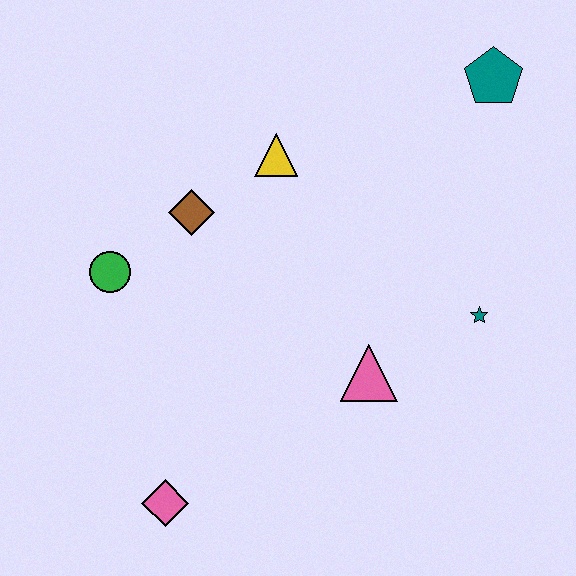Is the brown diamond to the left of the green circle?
No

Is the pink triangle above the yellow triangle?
No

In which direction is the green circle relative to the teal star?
The green circle is to the left of the teal star.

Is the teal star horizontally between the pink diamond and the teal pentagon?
Yes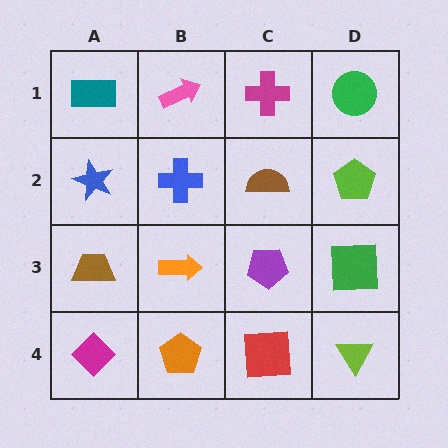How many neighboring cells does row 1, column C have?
3.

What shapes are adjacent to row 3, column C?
A brown semicircle (row 2, column C), a red square (row 4, column C), an orange arrow (row 3, column B), a green square (row 3, column D).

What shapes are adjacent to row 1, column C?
A brown semicircle (row 2, column C), a pink arrow (row 1, column B), a green circle (row 1, column D).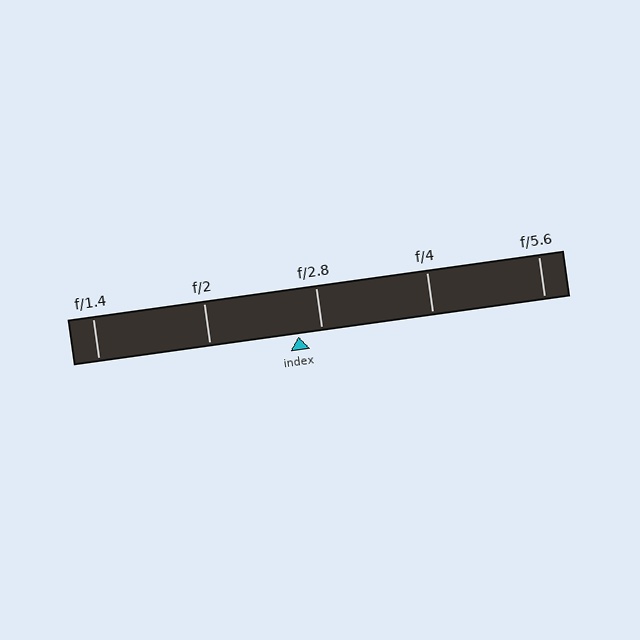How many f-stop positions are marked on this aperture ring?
There are 5 f-stop positions marked.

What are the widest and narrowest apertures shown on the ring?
The widest aperture shown is f/1.4 and the narrowest is f/5.6.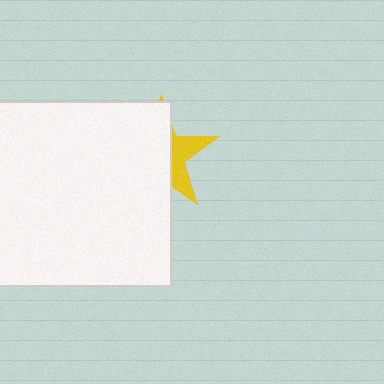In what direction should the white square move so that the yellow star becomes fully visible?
The white square should move left. That is the shortest direction to clear the overlap and leave the yellow star fully visible.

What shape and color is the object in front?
The object in front is a white square.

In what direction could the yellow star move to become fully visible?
The yellow star could move right. That would shift it out from behind the white square entirely.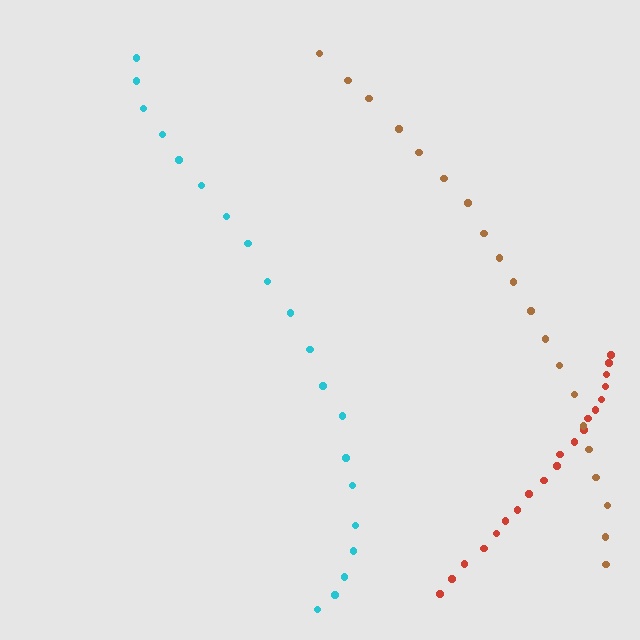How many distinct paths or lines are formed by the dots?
There are 3 distinct paths.